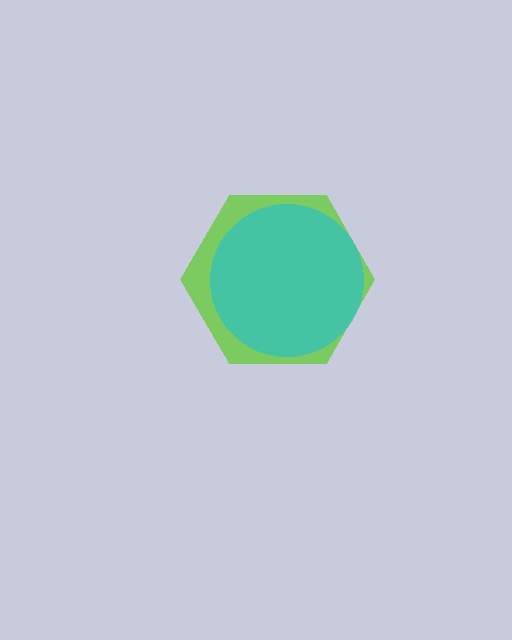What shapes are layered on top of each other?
The layered shapes are: a lime hexagon, a cyan circle.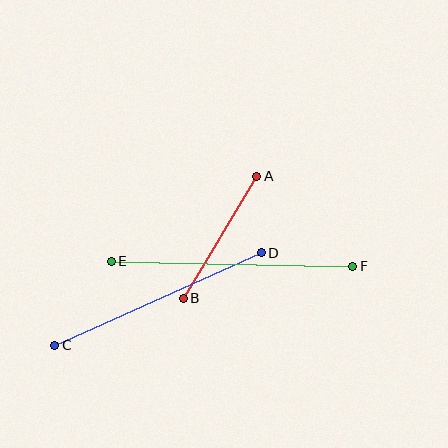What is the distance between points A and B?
The distance is approximately 142 pixels.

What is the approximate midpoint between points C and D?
The midpoint is at approximately (158, 299) pixels.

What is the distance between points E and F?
The distance is approximately 241 pixels.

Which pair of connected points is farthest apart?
Points E and F are farthest apart.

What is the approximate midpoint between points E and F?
The midpoint is at approximately (232, 264) pixels.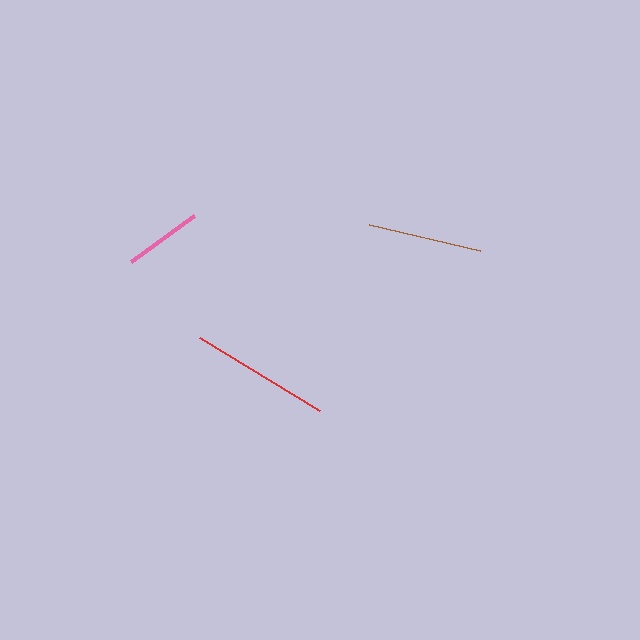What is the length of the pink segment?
The pink segment is approximately 78 pixels long.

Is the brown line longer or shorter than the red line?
The red line is longer than the brown line.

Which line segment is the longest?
The red line is the longest at approximately 140 pixels.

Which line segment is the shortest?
The pink line is the shortest at approximately 78 pixels.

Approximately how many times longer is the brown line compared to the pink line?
The brown line is approximately 1.5 times the length of the pink line.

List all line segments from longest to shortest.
From longest to shortest: red, brown, pink.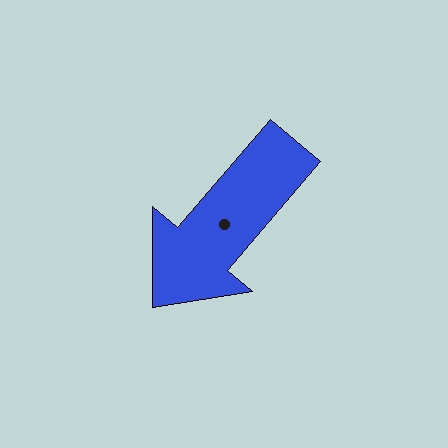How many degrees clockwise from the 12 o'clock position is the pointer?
Approximately 221 degrees.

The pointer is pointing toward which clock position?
Roughly 7 o'clock.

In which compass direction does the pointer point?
Southwest.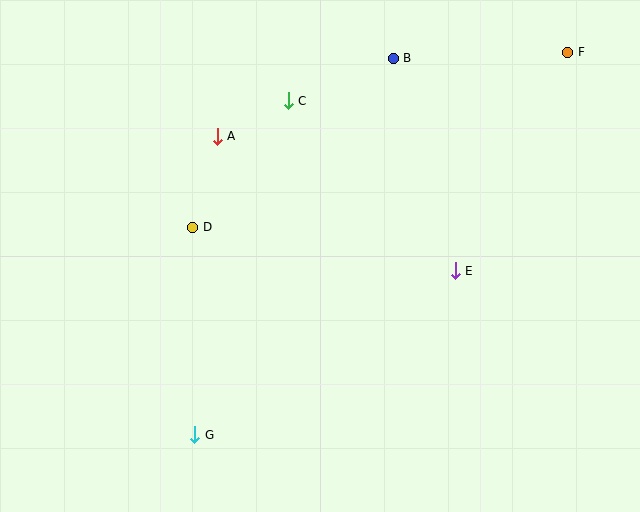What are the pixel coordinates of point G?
Point G is at (195, 435).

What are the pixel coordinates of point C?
Point C is at (288, 101).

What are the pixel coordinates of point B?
Point B is at (393, 58).